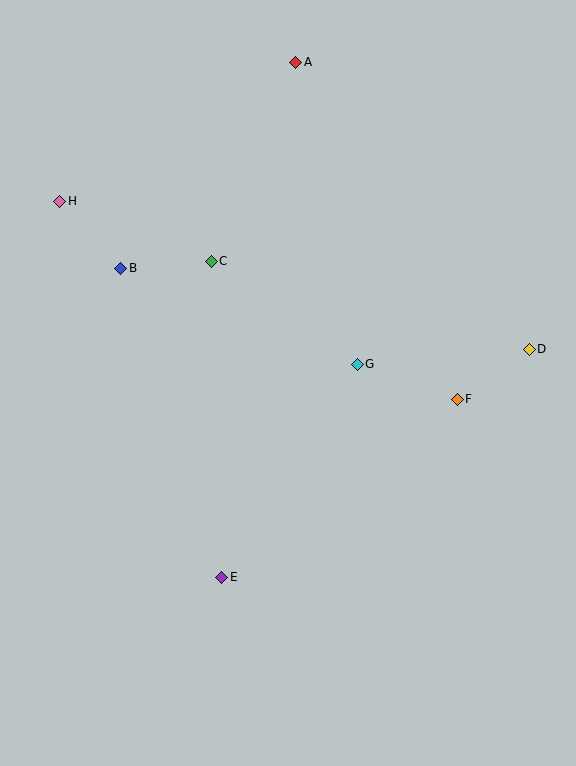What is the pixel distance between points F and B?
The distance between F and B is 361 pixels.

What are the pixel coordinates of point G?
Point G is at (357, 364).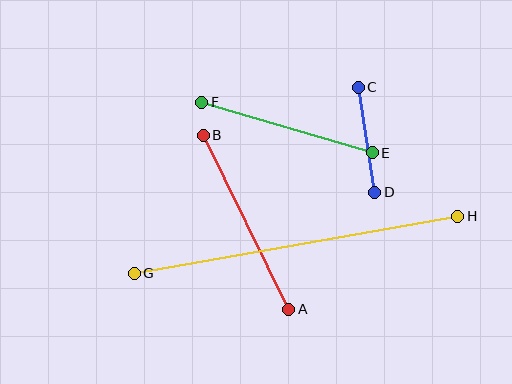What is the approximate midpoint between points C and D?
The midpoint is at approximately (366, 140) pixels.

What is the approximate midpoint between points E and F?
The midpoint is at approximately (287, 128) pixels.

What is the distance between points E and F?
The distance is approximately 178 pixels.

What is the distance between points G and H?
The distance is approximately 329 pixels.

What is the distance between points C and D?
The distance is approximately 106 pixels.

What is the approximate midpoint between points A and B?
The midpoint is at approximately (246, 222) pixels.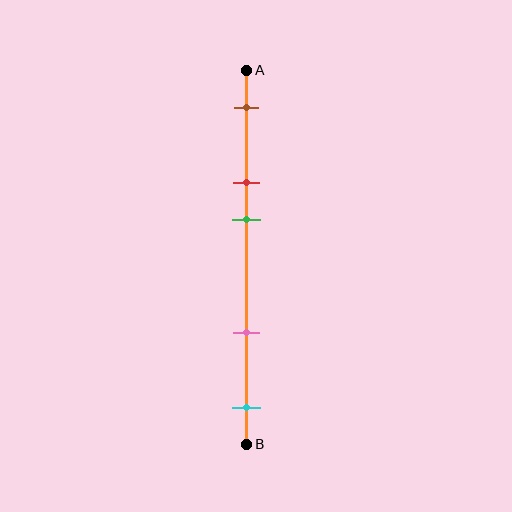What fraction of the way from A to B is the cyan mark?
The cyan mark is approximately 90% (0.9) of the way from A to B.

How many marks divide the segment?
There are 5 marks dividing the segment.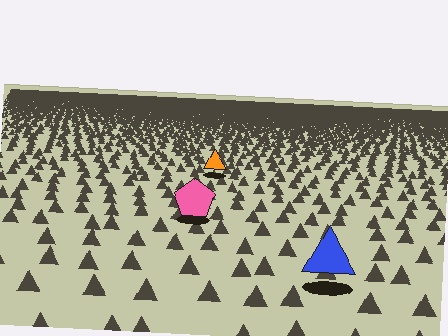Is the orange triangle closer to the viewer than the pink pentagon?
No. The pink pentagon is closer — you can tell from the texture gradient: the ground texture is coarser near it.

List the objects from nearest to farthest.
From nearest to farthest: the blue triangle, the pink pentagon, the orange triangle.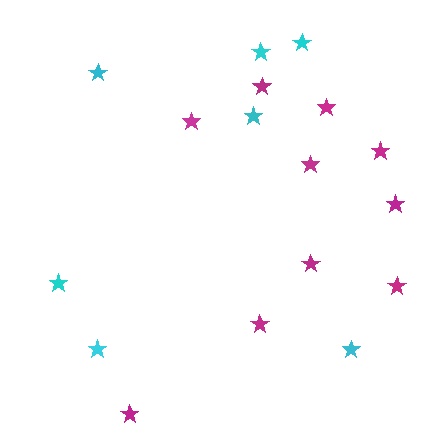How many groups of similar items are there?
There are 2 groups: one group of magenta stars (10) and one group of cyan stars (7).